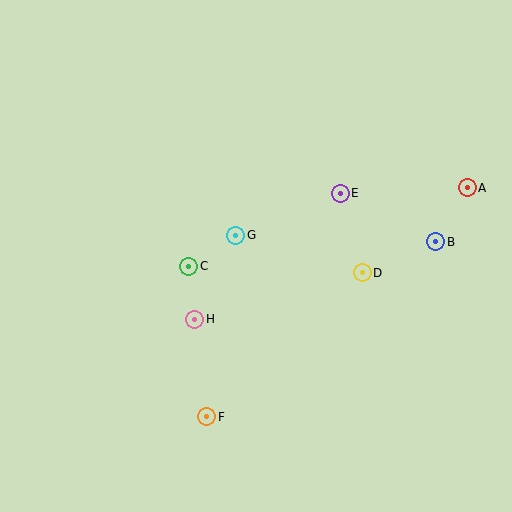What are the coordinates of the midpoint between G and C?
The midpoint between G and C is at (212, 251).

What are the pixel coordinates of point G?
Point G is at (236, 235).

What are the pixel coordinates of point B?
Point B is at (436, 242).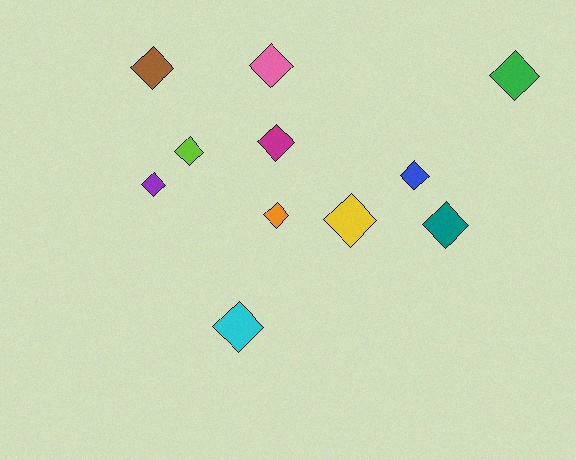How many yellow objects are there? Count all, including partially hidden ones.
There is 1 yellow object.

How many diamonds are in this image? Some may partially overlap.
There are 11 diamonds.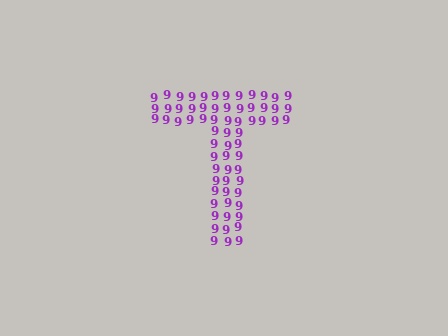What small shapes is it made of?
It is made of small digit 9's.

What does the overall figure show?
The overall figure shows the letter T.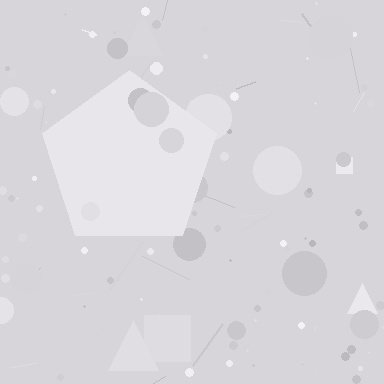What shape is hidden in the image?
A pentagon is hidden in the image.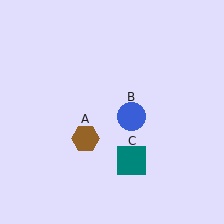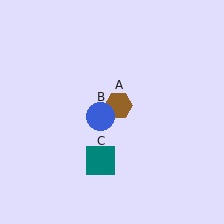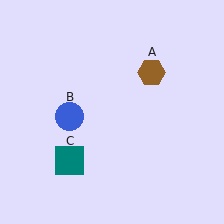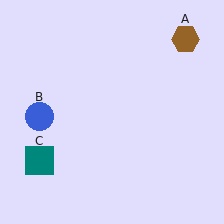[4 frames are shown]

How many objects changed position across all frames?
3 objects changed position: brown hexagon (object A), blue circle (object B), teal square (object C).